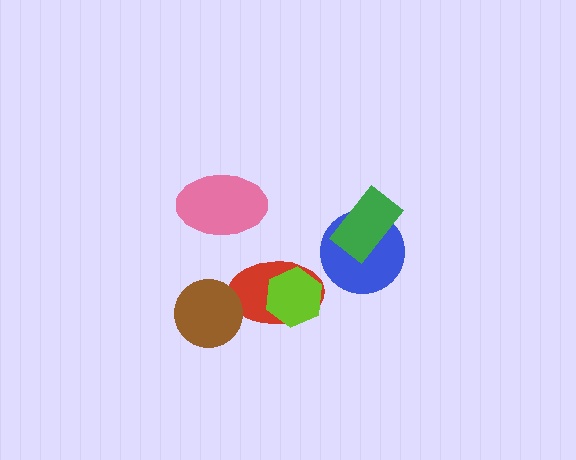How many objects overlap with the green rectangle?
1 object overlaps with the green rectangle.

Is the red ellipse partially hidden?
Yes, it is partially covered by another shape.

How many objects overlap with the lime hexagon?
1 object overlaps with the lime hexagon.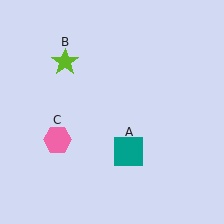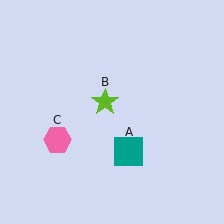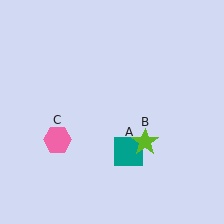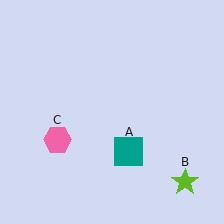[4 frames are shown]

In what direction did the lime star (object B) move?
The lime star (object B) moved down and to the right.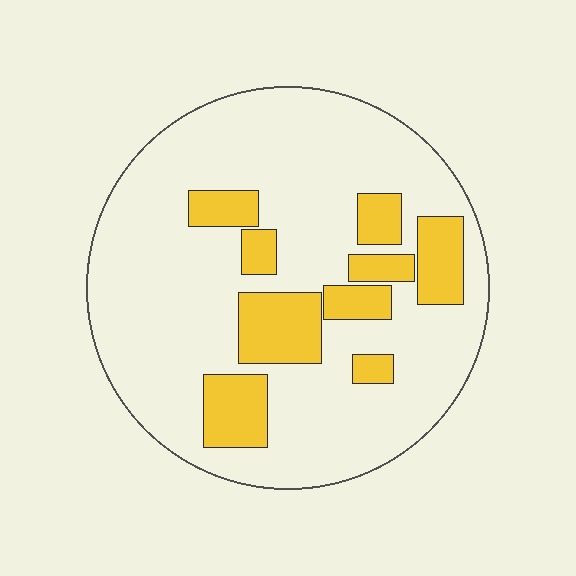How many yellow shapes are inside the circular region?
9.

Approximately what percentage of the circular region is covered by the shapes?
Approximately 20%.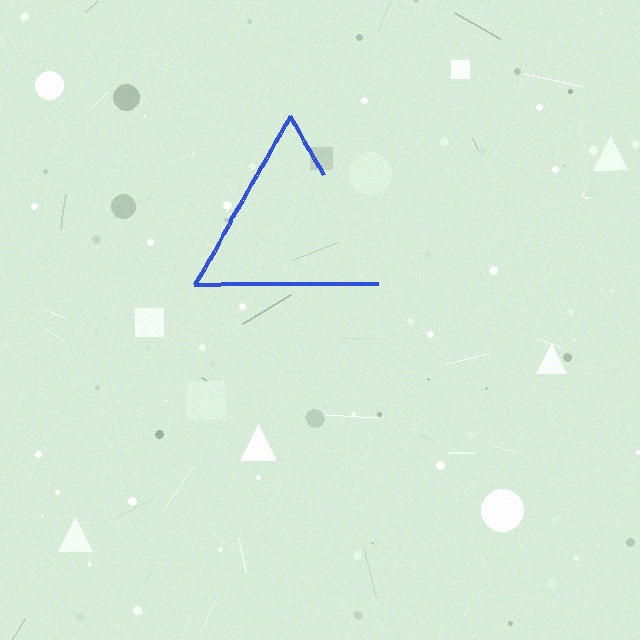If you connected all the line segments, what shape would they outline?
They would outline a triangle.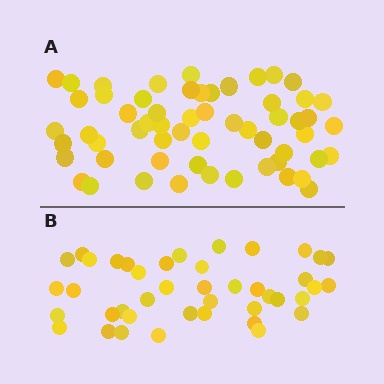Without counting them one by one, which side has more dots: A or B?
Region A (the top region) has more dots.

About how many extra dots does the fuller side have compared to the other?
Region A has approximately 15 more dots than region B.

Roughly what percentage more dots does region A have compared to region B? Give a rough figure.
About 40% more.